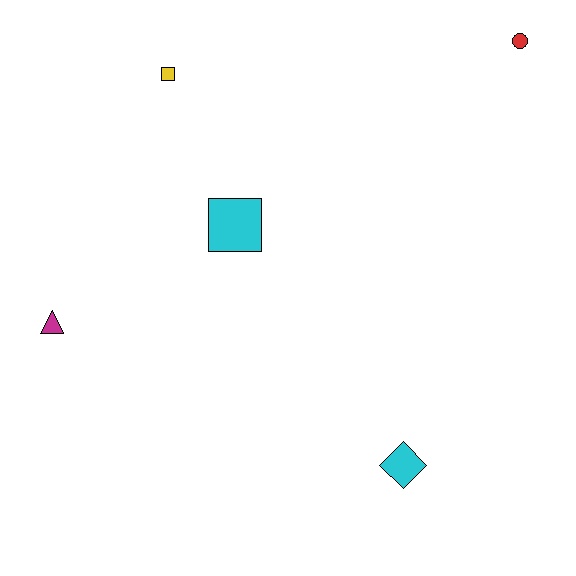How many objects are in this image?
There are 5 objects.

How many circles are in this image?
There is 1 circle.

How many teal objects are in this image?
There are no teal objects.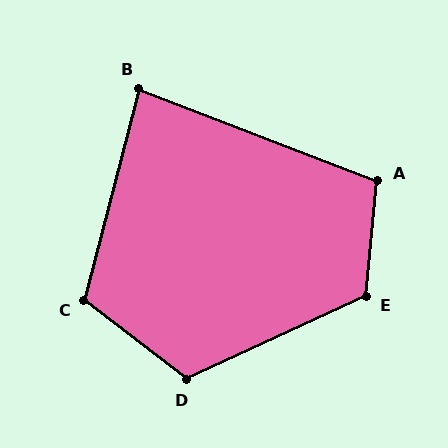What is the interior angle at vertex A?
Approximately 105 degrees (obtuse).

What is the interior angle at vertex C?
Approximately 113 degrees (obtuse).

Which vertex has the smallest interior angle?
B, at approximately 84 degrees.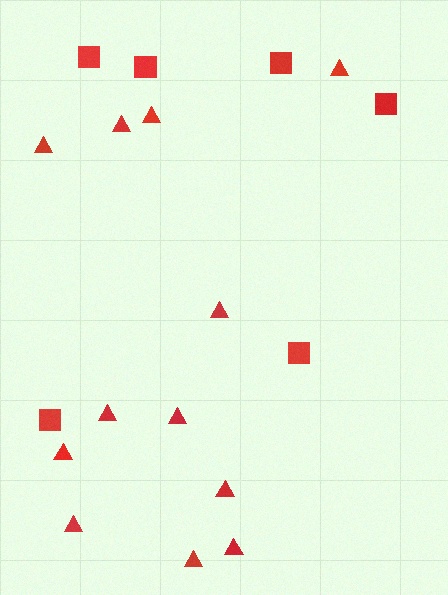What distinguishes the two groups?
There are 2 groups: one group of squares (6) and one group of triangles (12).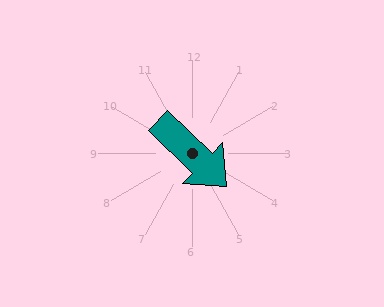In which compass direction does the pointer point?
Southeast.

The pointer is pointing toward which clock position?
Roughly 4 o'clock.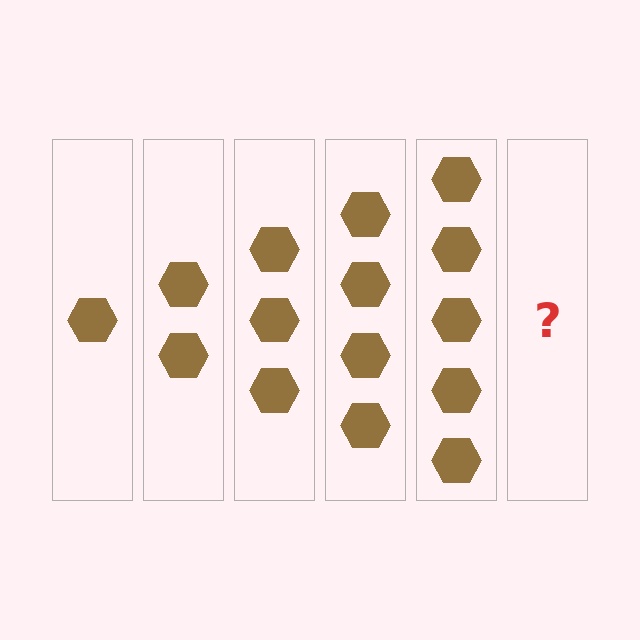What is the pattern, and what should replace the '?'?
The pattern is that each step adds one more hexagon. The '?' should be 6 hexagons.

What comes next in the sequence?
The next element should be 6 hexagons.